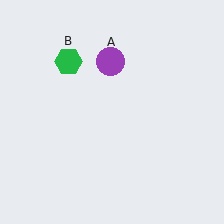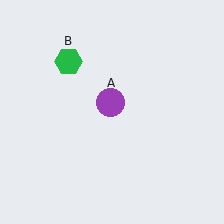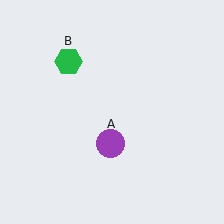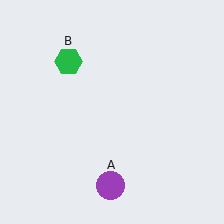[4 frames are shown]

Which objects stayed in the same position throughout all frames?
Green hexagon (object B) remained stationary.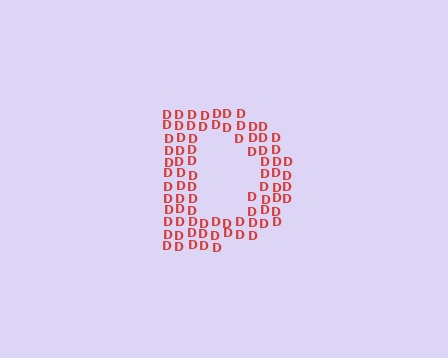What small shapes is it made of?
It is made of small letter D's.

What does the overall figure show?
The overall figure shows the letter D.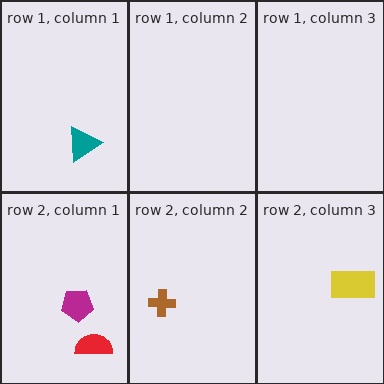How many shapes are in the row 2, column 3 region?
1.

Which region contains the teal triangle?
The row 1, column 1 region.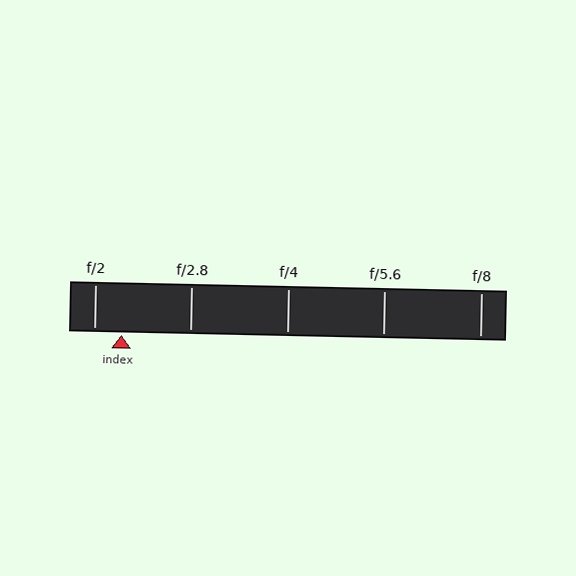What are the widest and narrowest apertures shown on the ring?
The widest aperture shown is f/2 and the narrowest is f/8.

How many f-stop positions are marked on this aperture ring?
There are 5 f-stop positions marked.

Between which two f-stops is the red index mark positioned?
The index mark is between f/2 and f/2.8.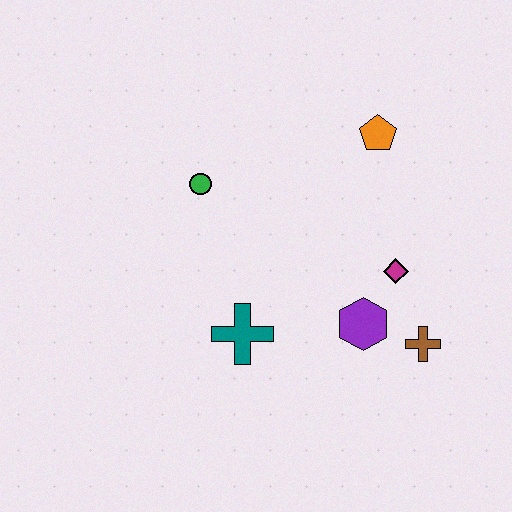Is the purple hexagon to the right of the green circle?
Yes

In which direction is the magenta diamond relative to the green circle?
The magenta diamond is to the right of the green circle.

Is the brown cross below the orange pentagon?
Yes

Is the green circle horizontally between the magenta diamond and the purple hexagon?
No